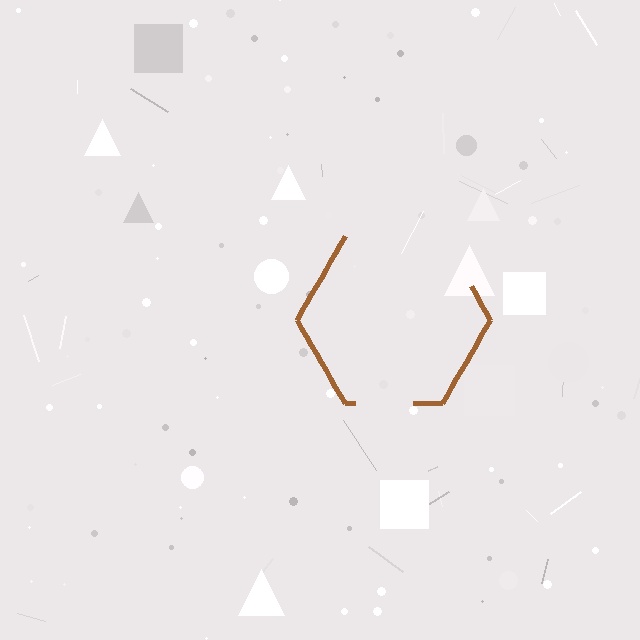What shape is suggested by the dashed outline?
The dashed outline suggests a hexagon.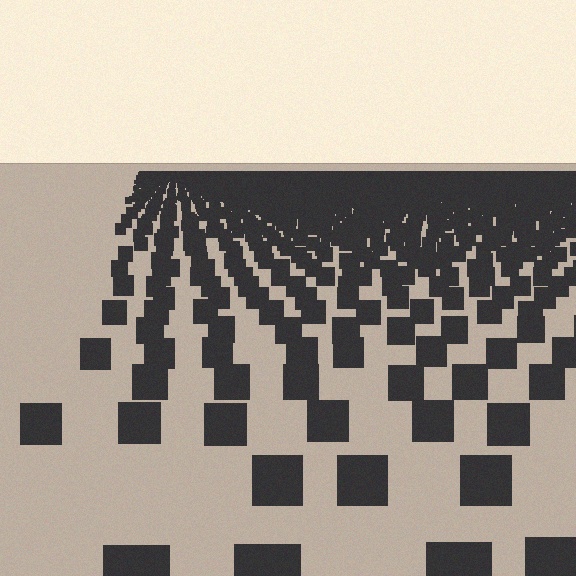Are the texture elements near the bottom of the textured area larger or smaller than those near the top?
Larger. Near the bottom, elements are closer to the viewer and appear at a bigger on-screen size.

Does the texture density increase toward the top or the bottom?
Density increases toward the top.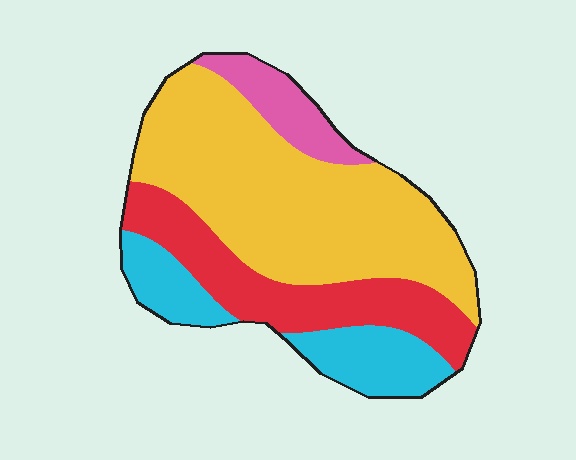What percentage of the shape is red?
Red covers around 25% of the shape.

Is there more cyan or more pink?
Cyan.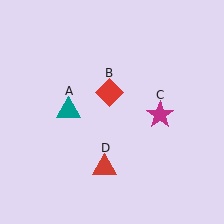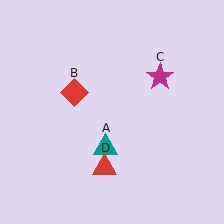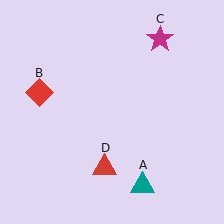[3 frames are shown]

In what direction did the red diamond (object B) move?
The red diamond (object B) moved left.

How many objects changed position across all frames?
3 objects changed position: teal triangle (object A), red diamond (object B), magenta star (object C).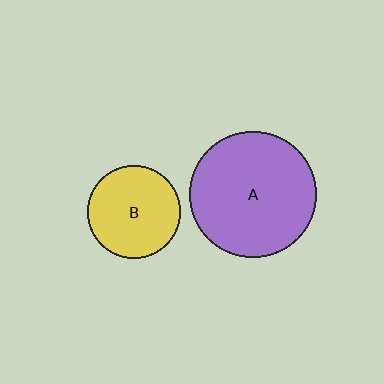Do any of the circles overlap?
No, none of the circles overlap.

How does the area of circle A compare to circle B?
Approximately 1.8 times.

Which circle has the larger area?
Circle A (purple).